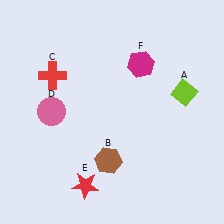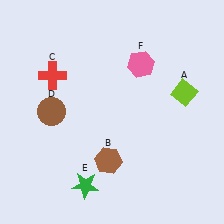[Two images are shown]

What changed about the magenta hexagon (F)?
In Image 1, F is magenta. In Image 2, it changed to pink.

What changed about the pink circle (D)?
In Image 1, D is pink. In Image 2, it changed to brown.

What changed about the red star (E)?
In Image 1, E is red. In Image 2, it changed to green.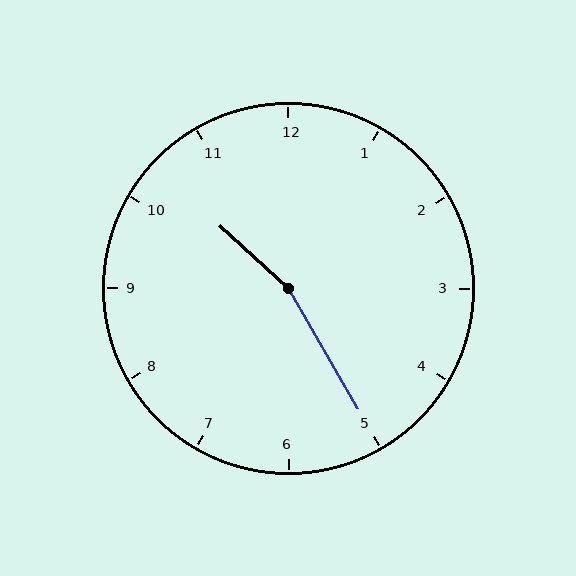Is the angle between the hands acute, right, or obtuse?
It is obtuse.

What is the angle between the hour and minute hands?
Approximately 162 degrees.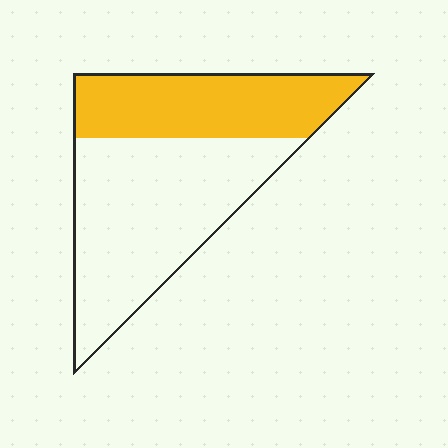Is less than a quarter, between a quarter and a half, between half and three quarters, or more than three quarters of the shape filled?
Between a quarter and a half.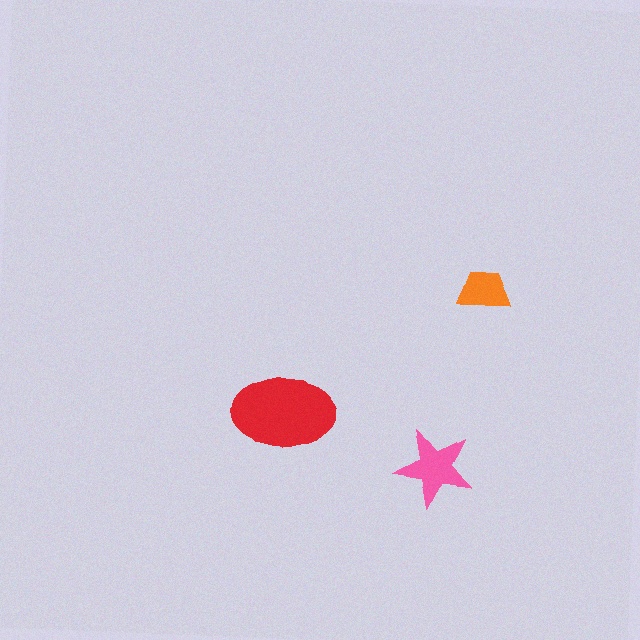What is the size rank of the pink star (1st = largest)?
2nd.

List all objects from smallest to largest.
The orange trapezoid, the pink star, the red ellipse.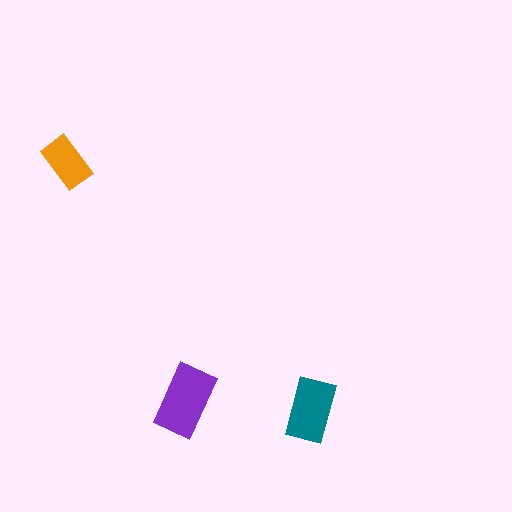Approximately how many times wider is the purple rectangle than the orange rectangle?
About 1.5 times wider.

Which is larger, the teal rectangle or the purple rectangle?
The purple one.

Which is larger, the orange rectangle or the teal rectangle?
The teal one.